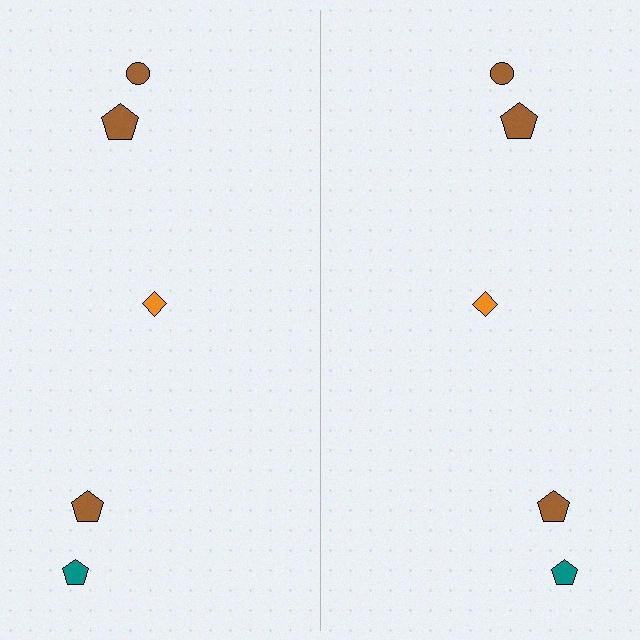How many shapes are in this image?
There are 10 shapes in this image.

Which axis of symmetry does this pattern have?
The pattern has a vertical axis of symmetry running through the center of the image.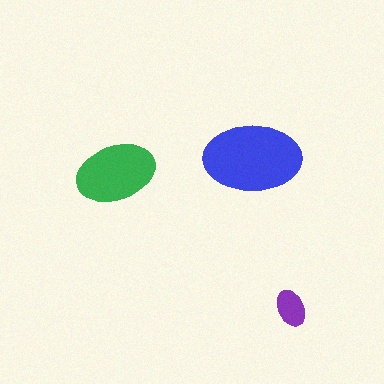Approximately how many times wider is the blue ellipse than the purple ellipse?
About 2.5 times wider.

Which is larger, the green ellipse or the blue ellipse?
The blue one.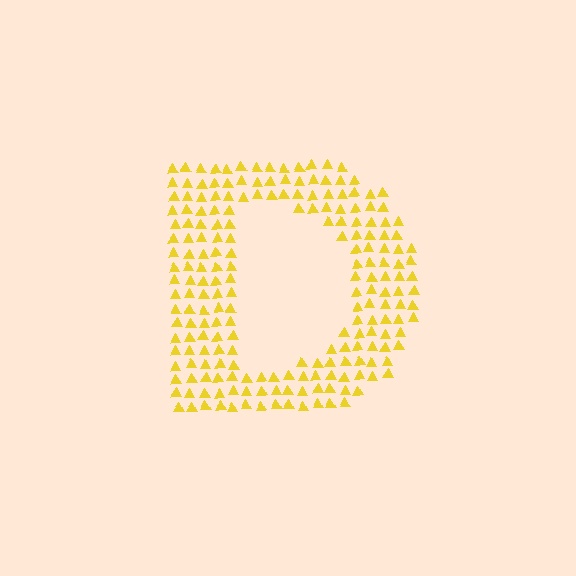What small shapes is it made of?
It is made of small triangles.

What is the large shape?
The large shape is the letter D.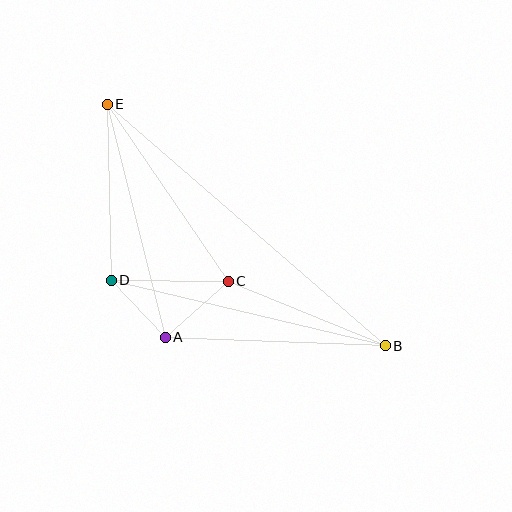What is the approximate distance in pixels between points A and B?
The distance between A and B is approximately 220 pixels.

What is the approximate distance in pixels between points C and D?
The distance between C and D is approximately 117 pixels.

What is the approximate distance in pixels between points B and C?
The distance between B and C is approximately 170 pixels.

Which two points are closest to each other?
Points A and D are closest to each other.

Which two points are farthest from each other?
Points B and E are farthest from each other.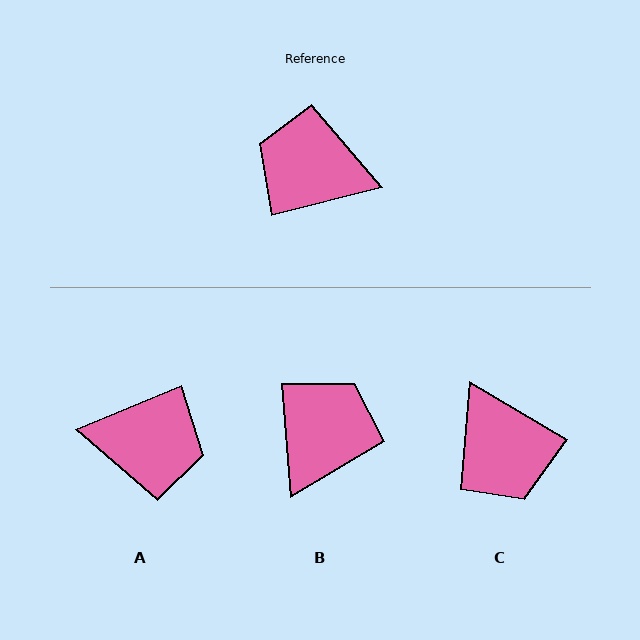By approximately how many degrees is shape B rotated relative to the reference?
Approximately 100 degrees clockwise.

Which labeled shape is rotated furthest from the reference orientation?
A, about 172 degrees away.